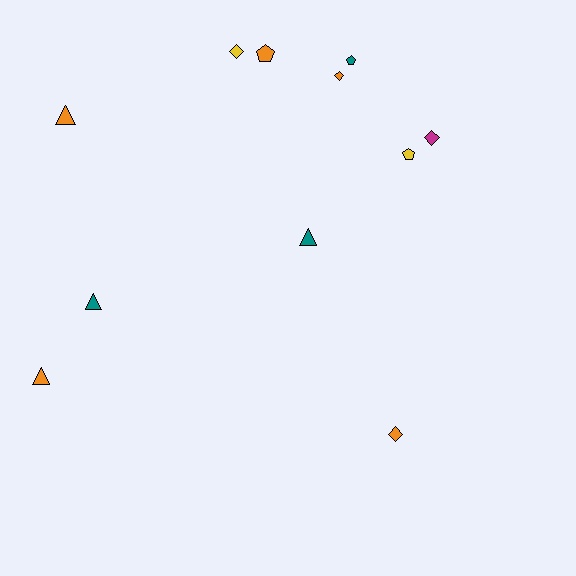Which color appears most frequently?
Orange, with 5 objects.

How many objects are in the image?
There are 11 objects.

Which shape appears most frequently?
Triangle, with 4 objects.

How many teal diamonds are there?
There are no teal diamonds.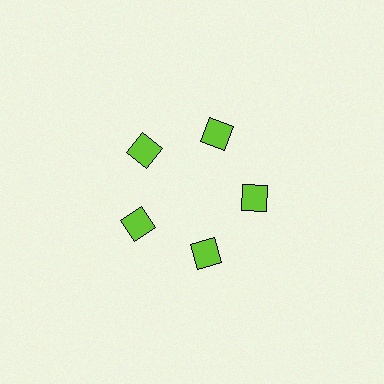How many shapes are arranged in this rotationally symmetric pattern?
There are 5 shapes, arranged in 5 groups of 1.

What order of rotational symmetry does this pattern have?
This pattern has 5-fold rotational symmetry.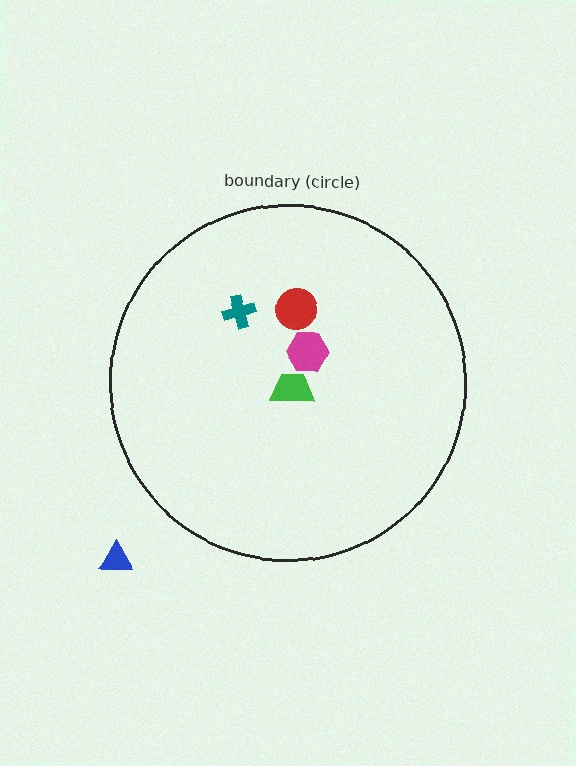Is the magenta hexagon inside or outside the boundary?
Inside.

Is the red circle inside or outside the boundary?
Inside.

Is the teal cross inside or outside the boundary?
Inside.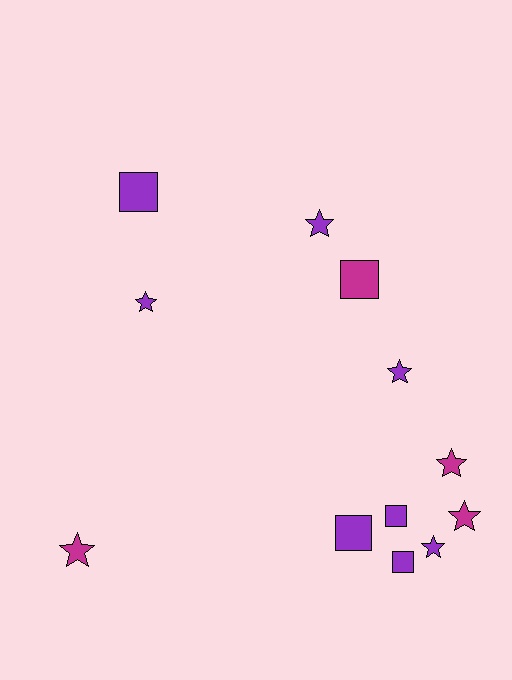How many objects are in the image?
There are 12 objects.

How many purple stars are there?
There are 4 purple stars.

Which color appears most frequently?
Purple, with 8 objects.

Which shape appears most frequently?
Star, with 7 objects.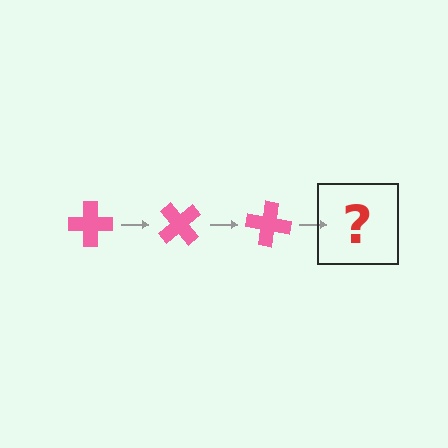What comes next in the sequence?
The next element should be a pink cross rotated 150 degrees.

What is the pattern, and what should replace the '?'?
The pattern is that the cross rotates 50 degrees each step. The '?' should be a pink cross rotated 150 degrees.